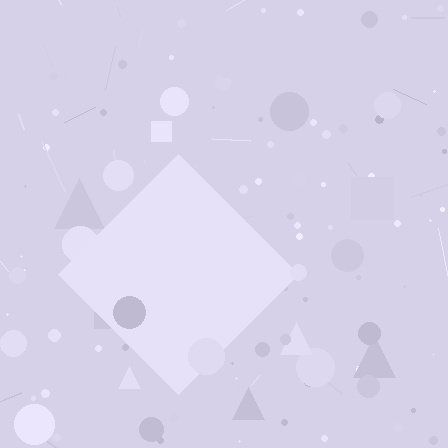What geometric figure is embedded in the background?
A diamond is embedded in the background.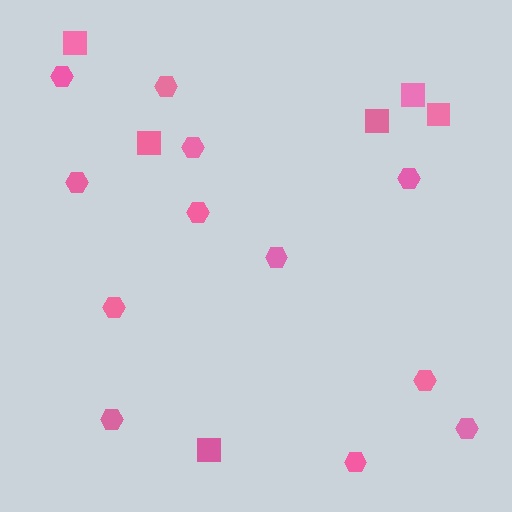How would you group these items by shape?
There are 2 groups: one group of hexagons (12) and one group of squares (6).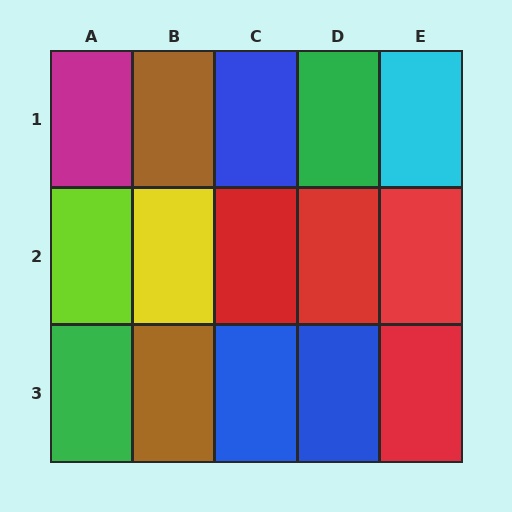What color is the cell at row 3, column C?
Blue.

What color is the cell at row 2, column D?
Red.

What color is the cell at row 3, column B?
Brown.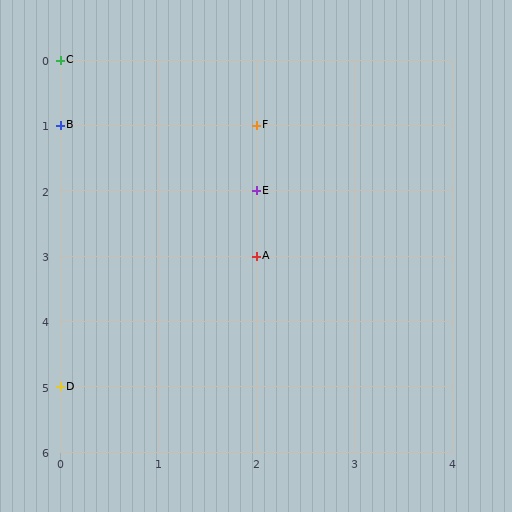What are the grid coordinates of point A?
Point A is at grid coordinates (2, 3).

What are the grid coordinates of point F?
Point F is at grid coordinates (2, 1).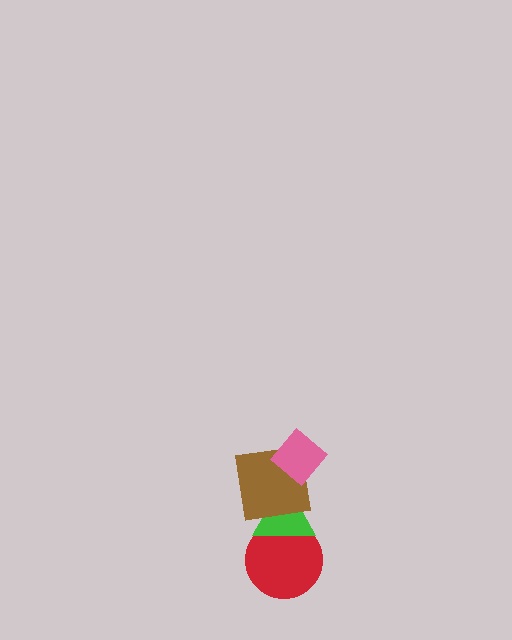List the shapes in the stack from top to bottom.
From top to bottom: the pink diamond, the brown square, the green triangle, the red circle.